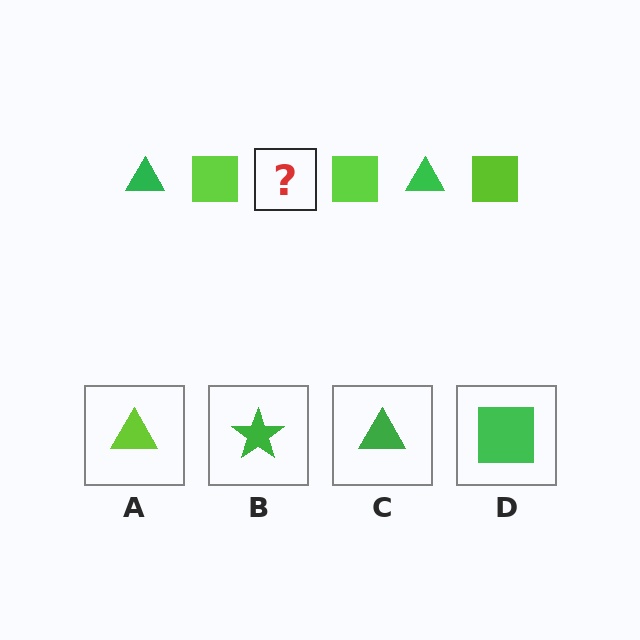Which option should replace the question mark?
Option C.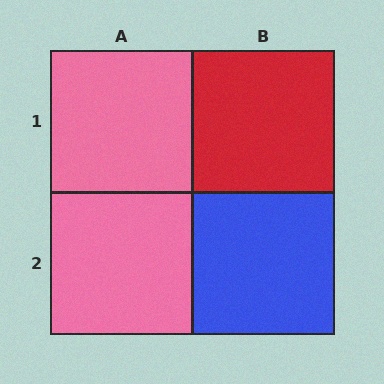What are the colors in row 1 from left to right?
Pink, red.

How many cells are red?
1 cell is red.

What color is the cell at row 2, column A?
Pink.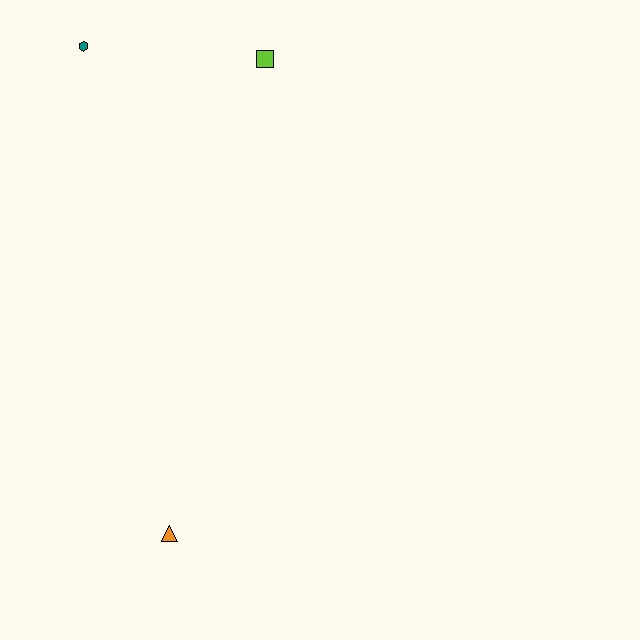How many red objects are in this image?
There are no red objects.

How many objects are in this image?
There are 3 objects.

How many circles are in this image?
There are no circles.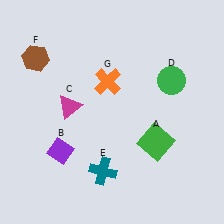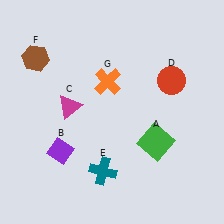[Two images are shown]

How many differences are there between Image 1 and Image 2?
There is 1 difference between the two images.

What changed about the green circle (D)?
In Image 1, D is green. In Image 2, it changed to red.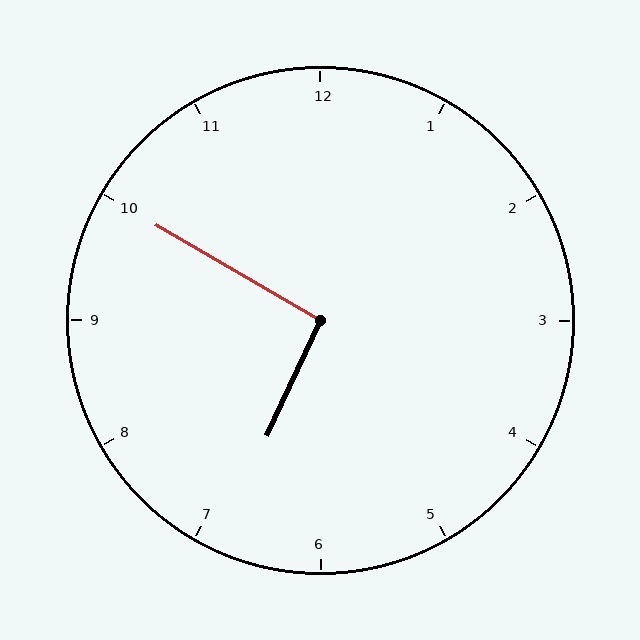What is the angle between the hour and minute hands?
Approximately 95 degrees.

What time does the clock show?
6:50.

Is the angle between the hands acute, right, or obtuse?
It is right.